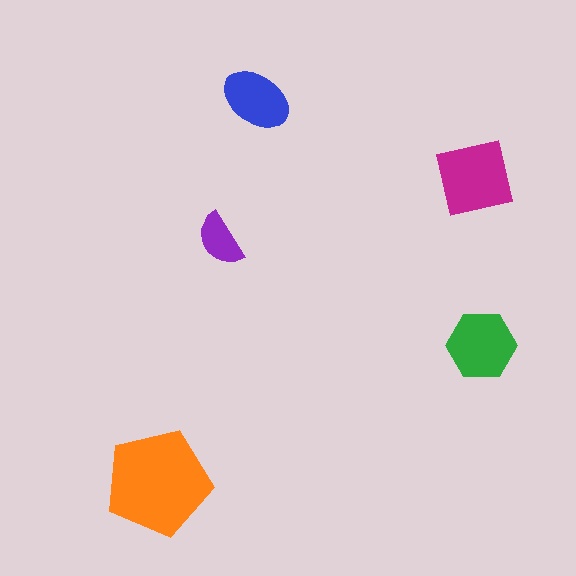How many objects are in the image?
There are 5 objects in the image.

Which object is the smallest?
The purple semicircle.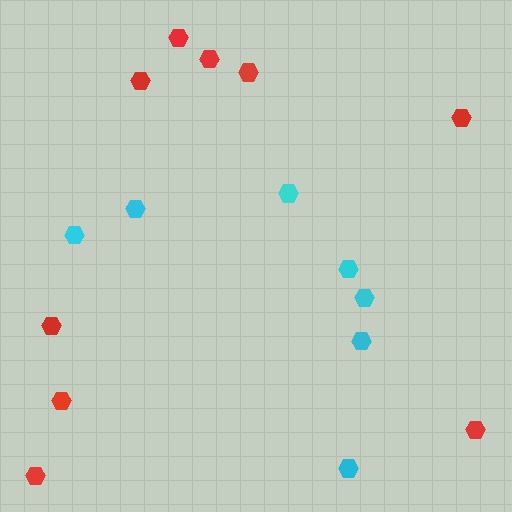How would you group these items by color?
There are 2 groups: one group of red hexagons (9) and one group of cyan hexagons (7).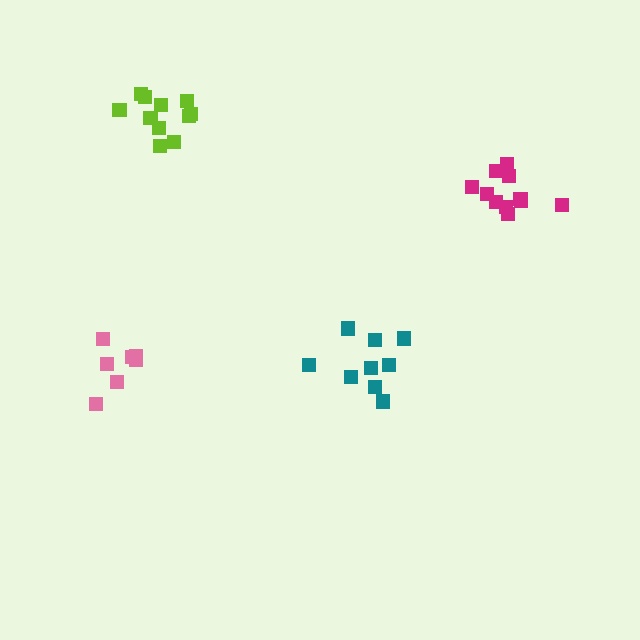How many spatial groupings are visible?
There are 4 spatial groupings.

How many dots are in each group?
Group 1: 11 dots, Group 2: 7 dots, Group 3: 9 dots, Group 4: 11 dots (38 total).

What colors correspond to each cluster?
The clusters are colored: lime, pink, teal, magenta.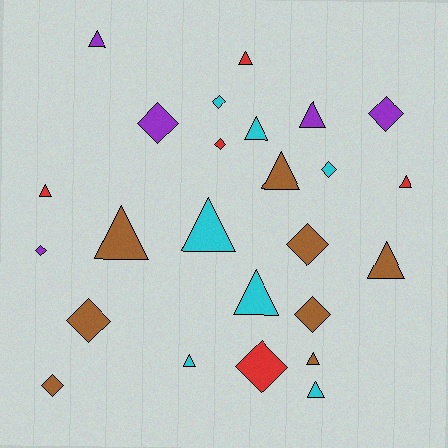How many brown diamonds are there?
There are 4 brown diamonds.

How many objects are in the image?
There are 25 objects.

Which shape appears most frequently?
Triangle, with 14 objects.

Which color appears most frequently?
Brown, with 8 objects.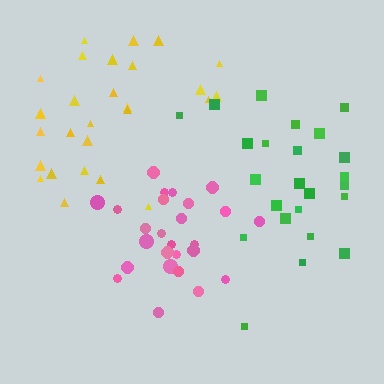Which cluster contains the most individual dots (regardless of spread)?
Yellow (27).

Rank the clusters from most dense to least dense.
pink, green, yellow.